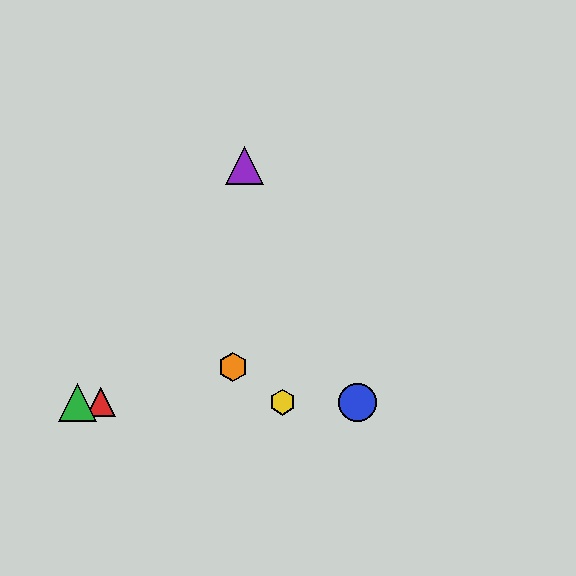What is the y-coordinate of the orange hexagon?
The orange hexagon is at y≈367.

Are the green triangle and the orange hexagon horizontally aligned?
No, the green triangle is at y≈402 and the orange hexagon is at y≈367.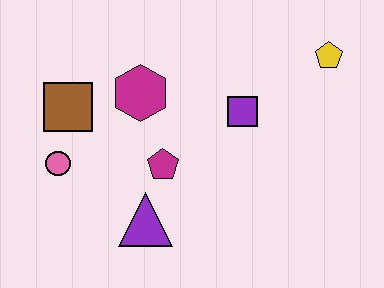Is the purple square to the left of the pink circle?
No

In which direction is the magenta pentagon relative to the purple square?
The magenta pentagon is to the left of the purple square.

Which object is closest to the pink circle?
The brown square is closest to the pink circle.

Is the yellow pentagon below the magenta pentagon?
No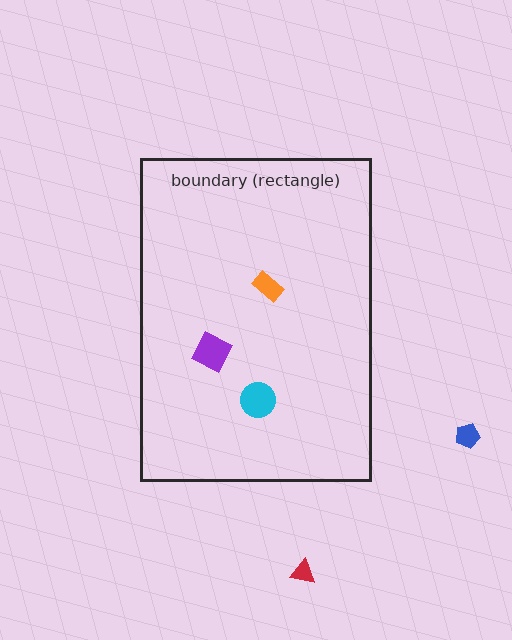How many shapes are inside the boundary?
3 inside, 2 outside.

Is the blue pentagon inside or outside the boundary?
Outside.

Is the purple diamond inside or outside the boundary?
Inside.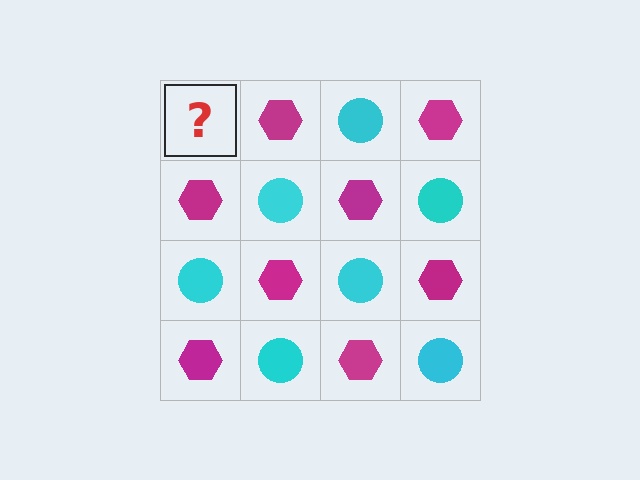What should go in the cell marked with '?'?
The missing cell should contain a cyan circle.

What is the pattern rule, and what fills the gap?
The rule is that it alternates cyan circle and magenta hexagon in a checkerboard pattern. The gap should be filled with a cyan circle.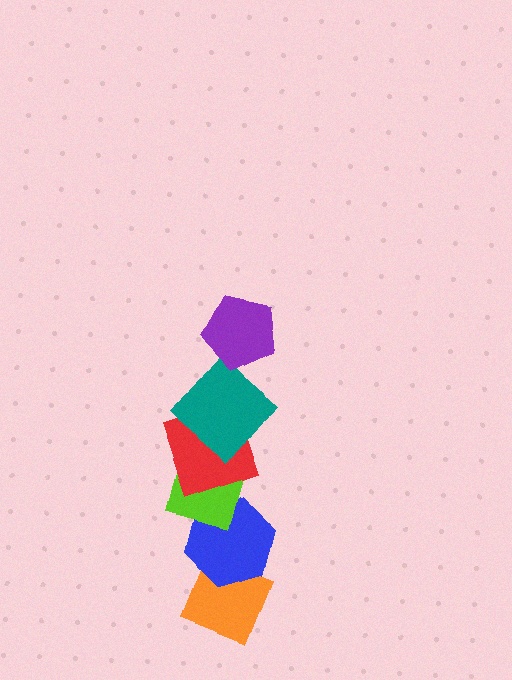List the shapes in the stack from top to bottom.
From top to bottom: the purple pentagon, the teal diamond, the red square, the lime diamond, the blue hexagon, the orange diamond.